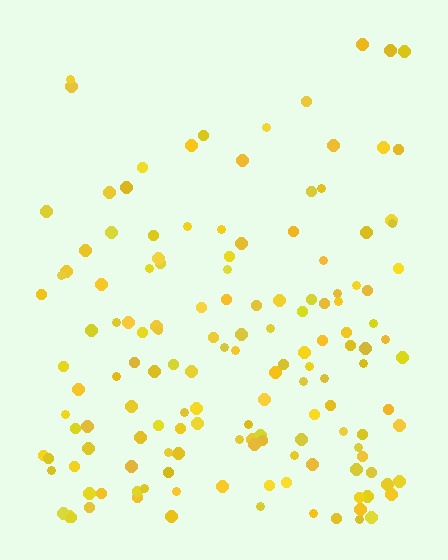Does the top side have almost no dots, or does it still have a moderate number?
Still a moderate number, just noticeably fewer than the bottom.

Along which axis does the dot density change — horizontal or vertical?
Vertical.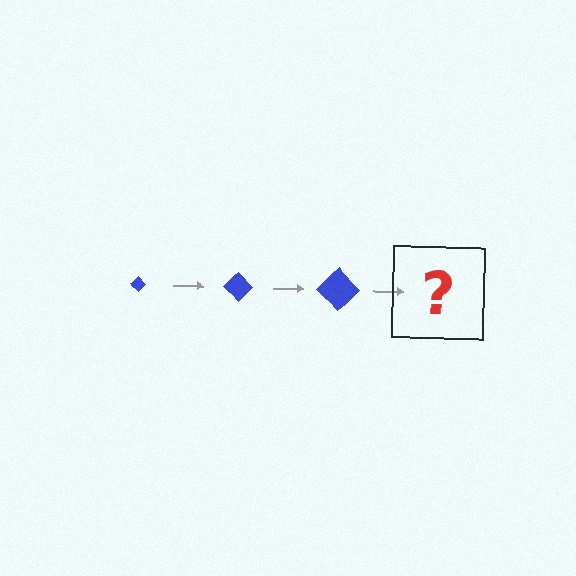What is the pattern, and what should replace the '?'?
The pattern is that the diamond gets progressively larger each step. The '?' should be a blue diamond, larger than the previous one.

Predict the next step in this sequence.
The next step is a blue diamond, larger than the previous one.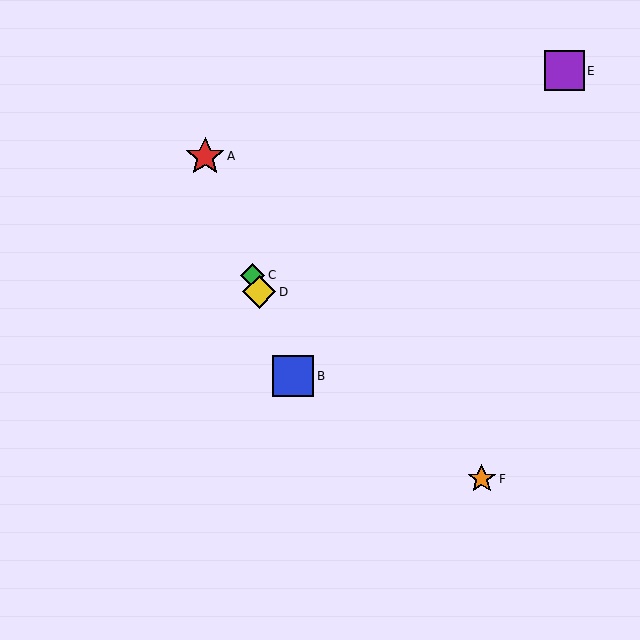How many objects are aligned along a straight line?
4 objects (A, B, C, D) are aligned along a straight line.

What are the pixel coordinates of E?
Object E is at (564, 71).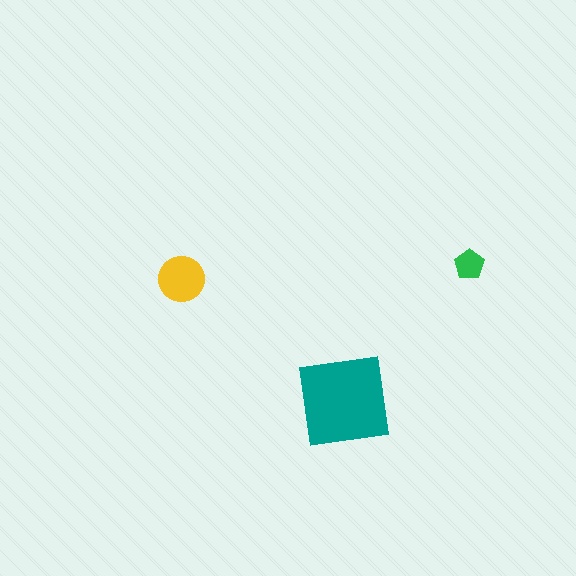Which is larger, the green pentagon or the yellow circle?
The yellow circle.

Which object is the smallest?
The green pentagon.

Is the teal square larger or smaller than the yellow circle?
Larger.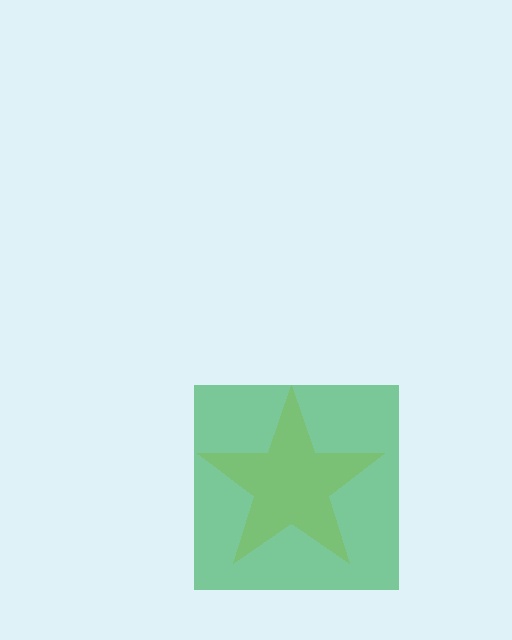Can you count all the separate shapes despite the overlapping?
Yes, there are 2 separate shapes.